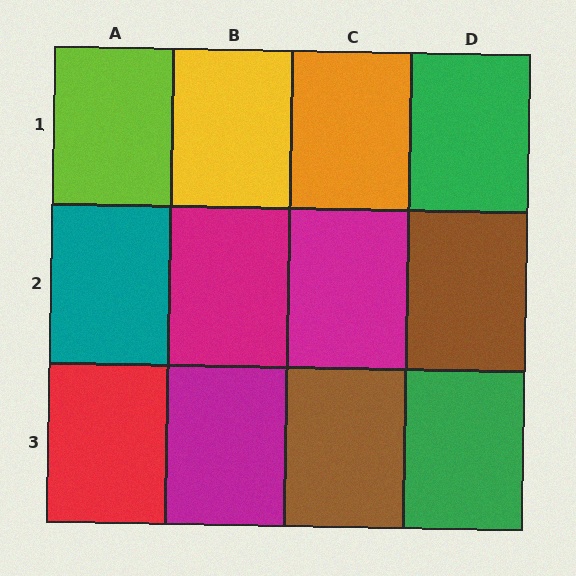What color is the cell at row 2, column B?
Magenta.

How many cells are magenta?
3 cells are magenta.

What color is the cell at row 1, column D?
Green.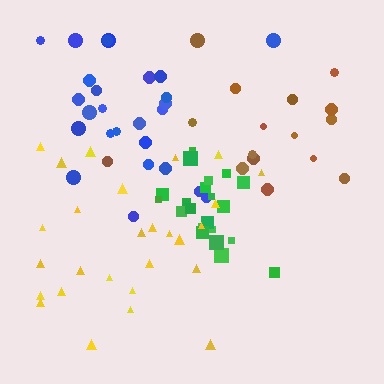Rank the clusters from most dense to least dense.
green, blue, yellow, brown.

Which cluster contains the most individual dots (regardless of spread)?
Yellow (27).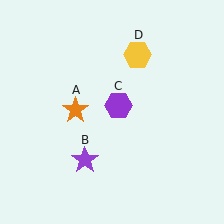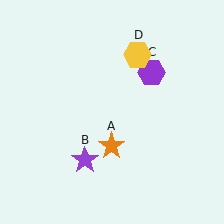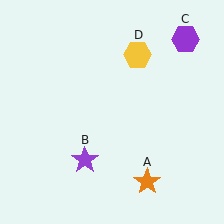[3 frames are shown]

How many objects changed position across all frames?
2 objects changed position: orange star (object A), purple hexagon (object C).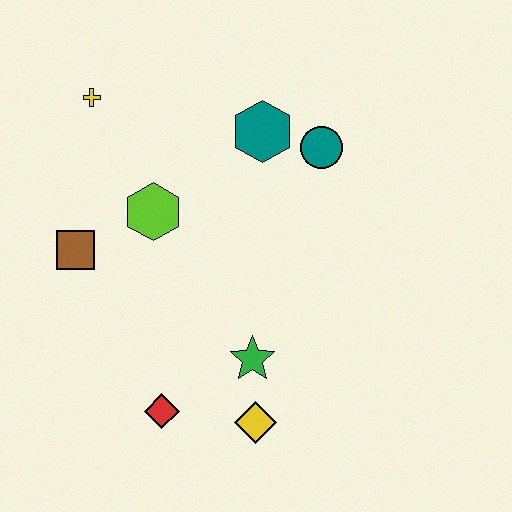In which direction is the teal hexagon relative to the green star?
The teal hexagon is above the green star.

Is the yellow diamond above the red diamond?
No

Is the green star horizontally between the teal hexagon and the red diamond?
Yes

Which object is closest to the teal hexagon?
The teal circle is closest to the teal hexagon.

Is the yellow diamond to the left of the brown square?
No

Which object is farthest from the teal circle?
The red diamond is farthest from the teal circle.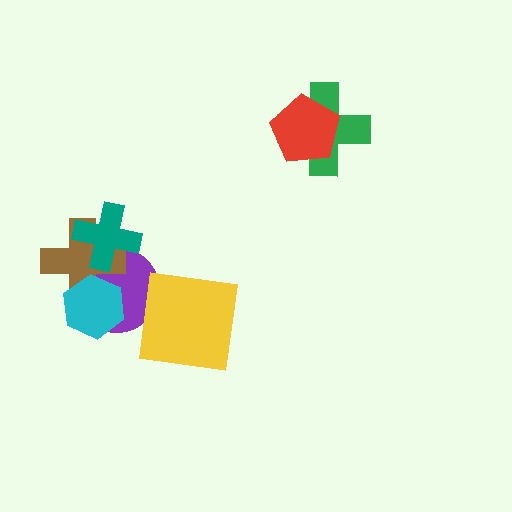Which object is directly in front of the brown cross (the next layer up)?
The teal cross is directly in front of the brown cross.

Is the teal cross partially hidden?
No, no other shape covers it.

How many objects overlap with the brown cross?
3 objects overlap with the brown cross.